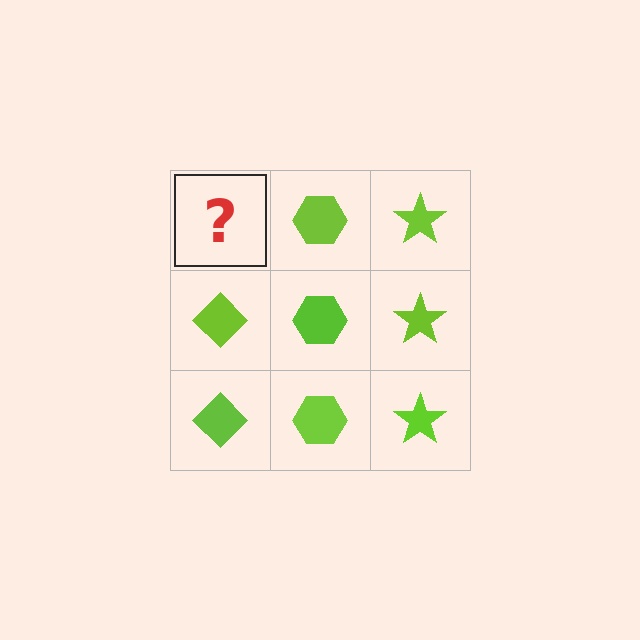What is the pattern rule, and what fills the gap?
The rule is that each column has a consistent shape. The gap should be filled with a lime diamond.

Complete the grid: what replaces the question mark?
The question mark should be replaced with a lime diamond.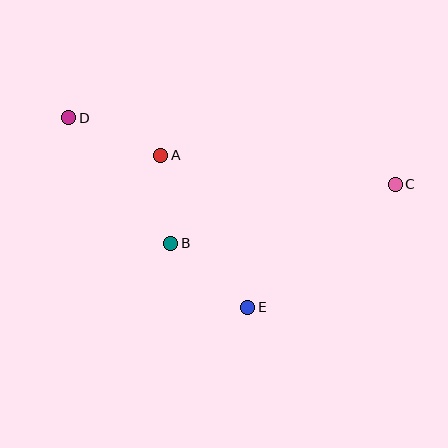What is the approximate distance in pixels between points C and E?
The distance between C and E is approximately 192 pixels.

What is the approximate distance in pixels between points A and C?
The distance between A and C is approximately 236 pixels.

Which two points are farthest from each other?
Points C and D are farthest from each other.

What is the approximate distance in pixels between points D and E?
The distance between D and E is approximately 261 pixels.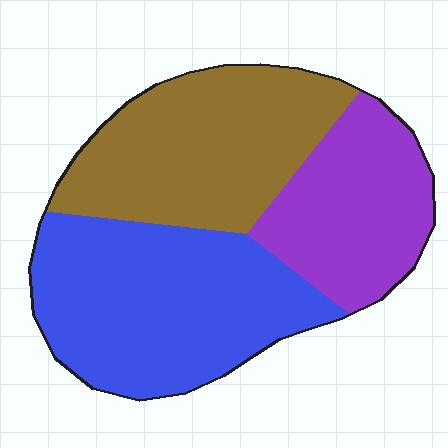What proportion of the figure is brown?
Brown covers 34% of the figure.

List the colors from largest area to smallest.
From largest to smallest: blue, brown, purple.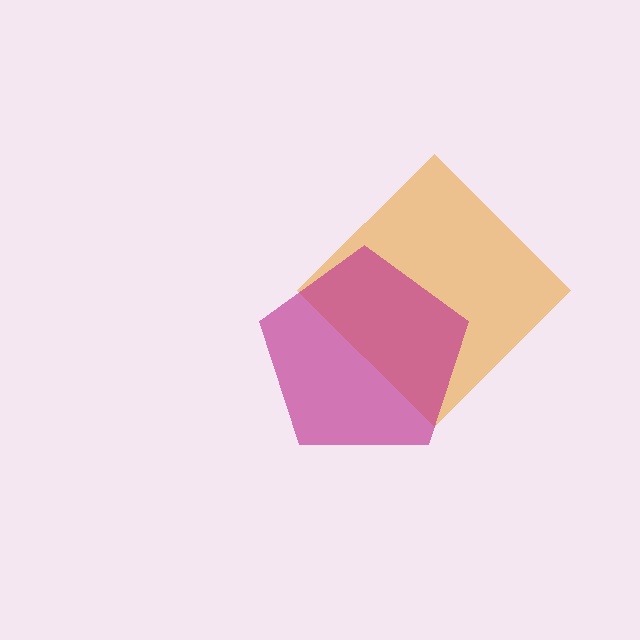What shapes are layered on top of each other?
The layered shapes are: an orange diamond, a magenta pentagon.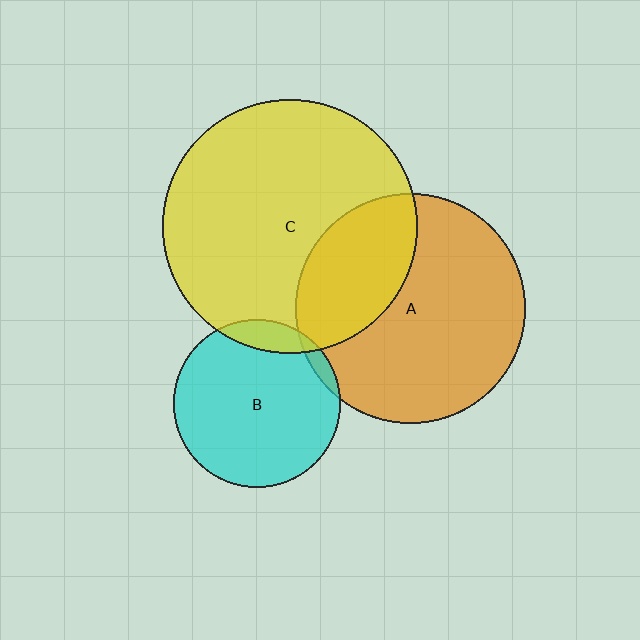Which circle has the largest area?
Circle C (yellow).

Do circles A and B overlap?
Yes.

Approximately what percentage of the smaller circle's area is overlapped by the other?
Approximately 5%.